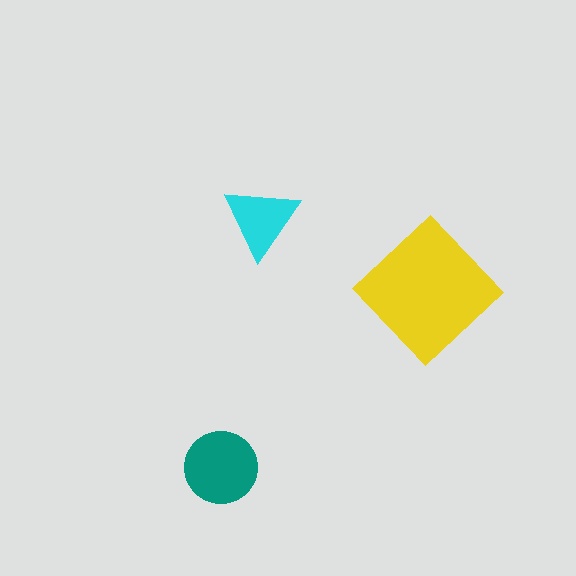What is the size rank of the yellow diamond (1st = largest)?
1st.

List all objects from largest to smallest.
The yellow diamond, the teal circle, the cyan triangle.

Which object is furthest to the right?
The yellow diamond is rightmost.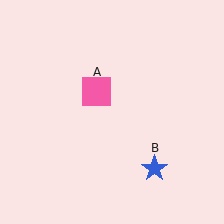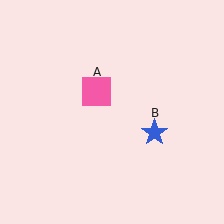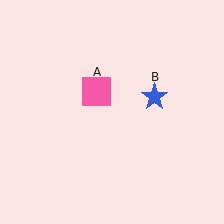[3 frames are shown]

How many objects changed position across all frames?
1 object changed position: blue star (object B).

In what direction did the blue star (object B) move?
The blue star (object B) moved up.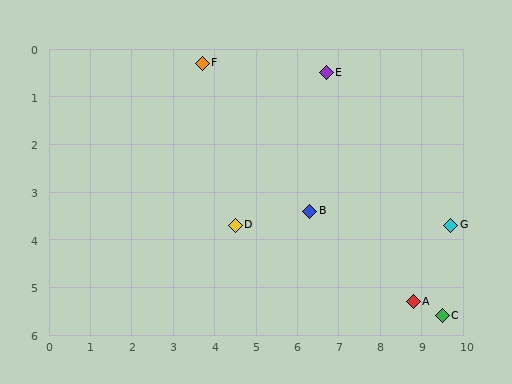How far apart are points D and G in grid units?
Points D and G are about 5.2 grid units apart.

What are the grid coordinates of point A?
Point A is at approximately (8.8, 5.3).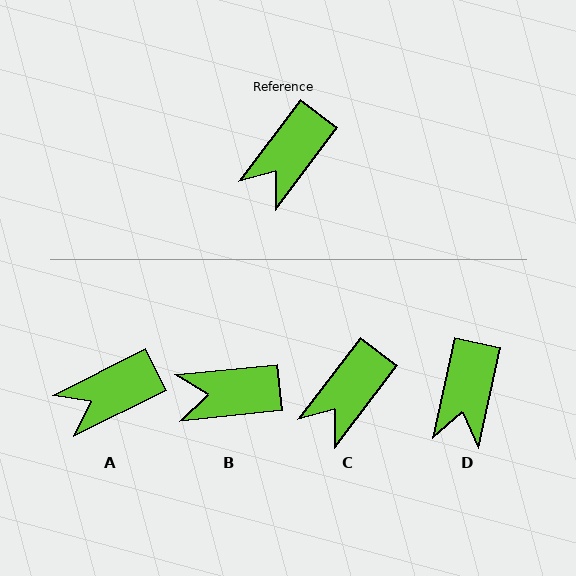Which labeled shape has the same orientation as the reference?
C.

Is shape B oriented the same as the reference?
No, it is off by about 47 degrees.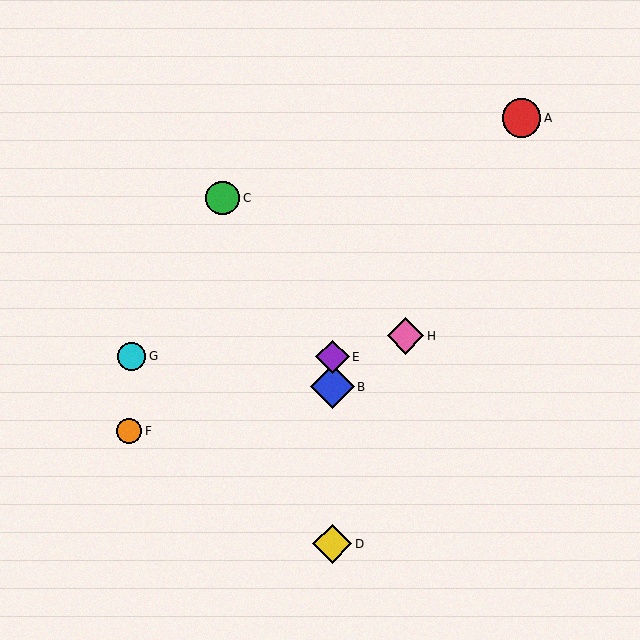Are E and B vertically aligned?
Yes, both are at x≈332.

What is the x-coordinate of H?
Object H is at x≈405.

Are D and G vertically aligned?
No, D is at x≈332 and G is at x≈132.